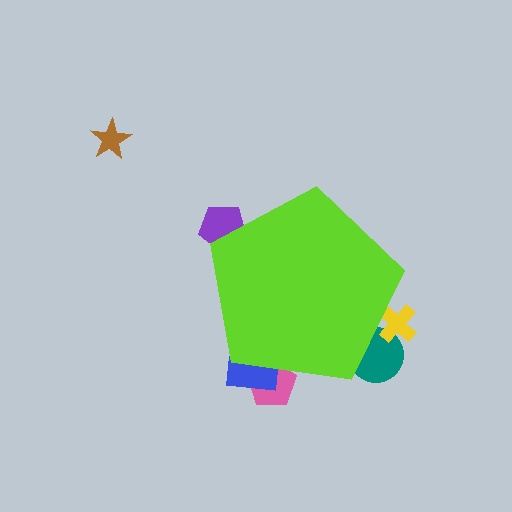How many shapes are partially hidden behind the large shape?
5 shapes are partially hidden.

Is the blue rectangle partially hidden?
Yes, the blue rectangle is partially hidden behind the lime pentagon.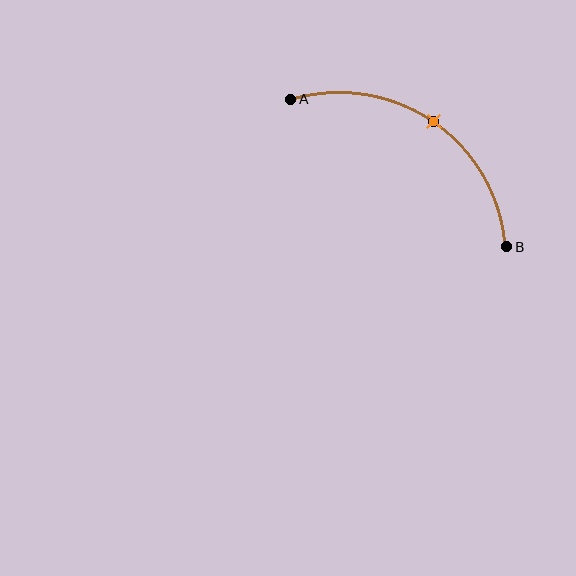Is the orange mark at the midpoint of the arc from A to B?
Yes. The orange mark lies on the arc at equal arc-length from both A and B — it is the arc midpoint.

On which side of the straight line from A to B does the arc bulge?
The arc bulges above and to the right of the straight line connecting A and B.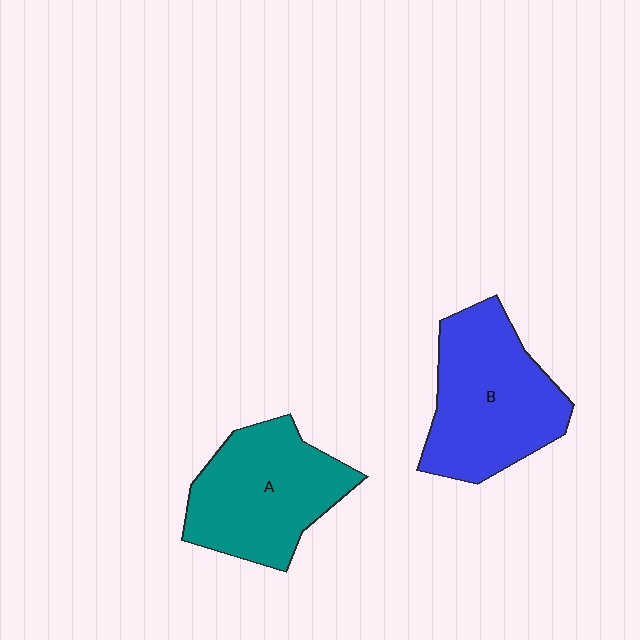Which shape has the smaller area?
Shape A (teal).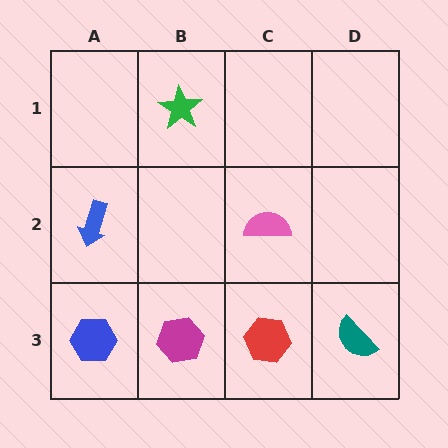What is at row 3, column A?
A blue hexagon.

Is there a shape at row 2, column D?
No, that cell is empty.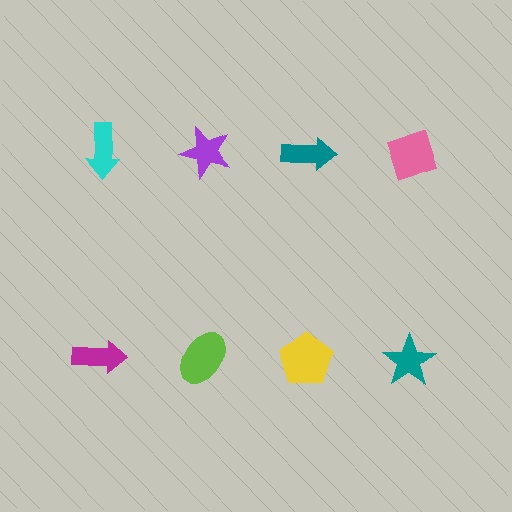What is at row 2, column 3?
A yellow pentagon.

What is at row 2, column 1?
A magenta arrow.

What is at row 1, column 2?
A purple star.